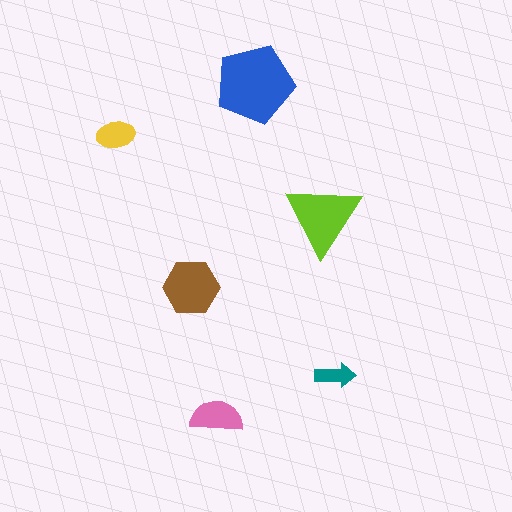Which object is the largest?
The blue pentagon.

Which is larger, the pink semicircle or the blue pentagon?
The blue pentagon.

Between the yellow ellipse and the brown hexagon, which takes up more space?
The brown hexagon.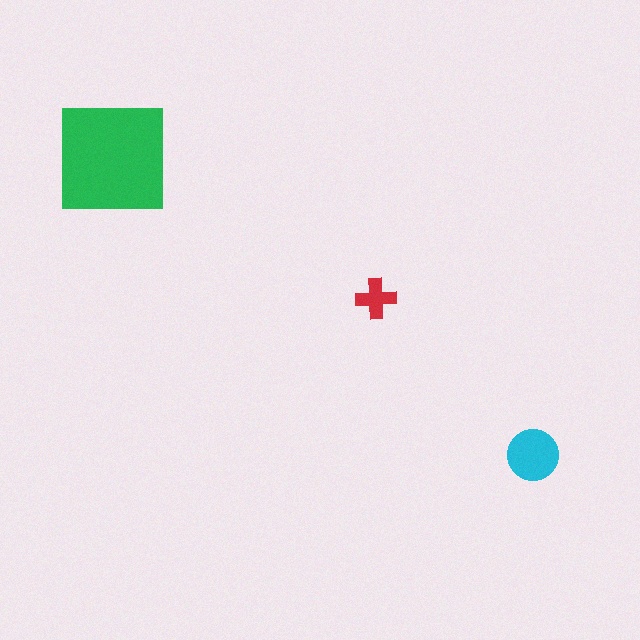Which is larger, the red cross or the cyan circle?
The cyan circle.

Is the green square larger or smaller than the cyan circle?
Larger.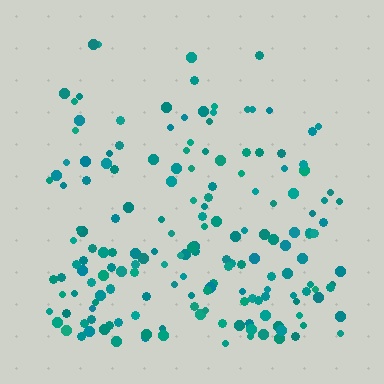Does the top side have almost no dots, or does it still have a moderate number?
Still a moderate number, just noticeably fewer than the bottom.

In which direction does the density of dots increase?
From top to bottom, with the bottom side densest.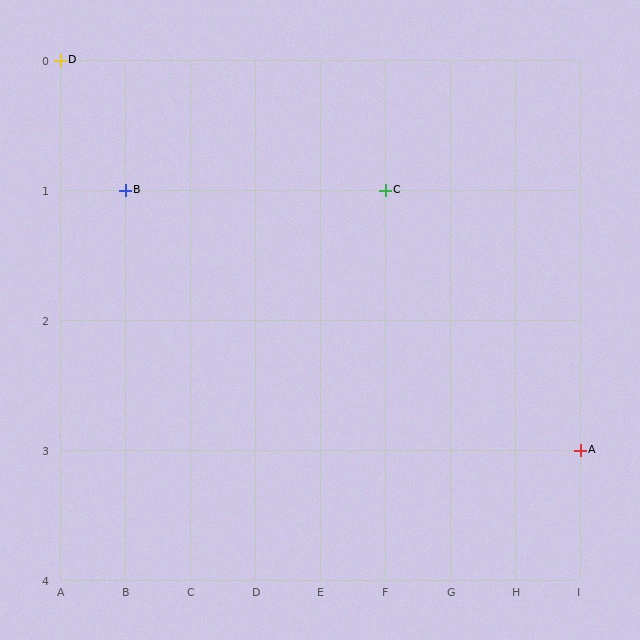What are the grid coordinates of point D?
Point D is at grid coordinates (A, 0).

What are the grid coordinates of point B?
Point B is at grid coordinates (B, 1).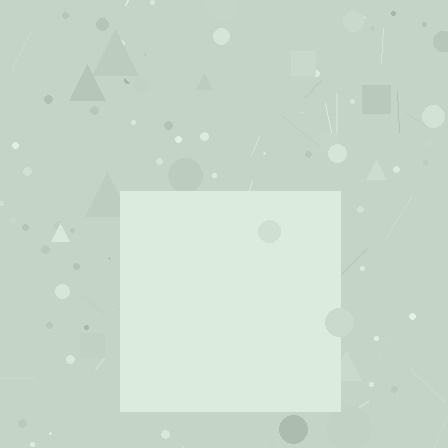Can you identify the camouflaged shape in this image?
The camouflaged shape is a square.